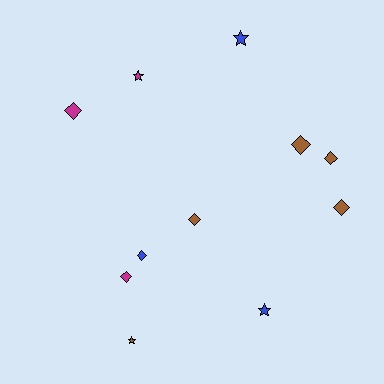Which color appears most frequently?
Brown, with 5 objects.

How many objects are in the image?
There are 11 objects.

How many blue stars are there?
There are 2 blue stars.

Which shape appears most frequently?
Diamond, with 7 objects.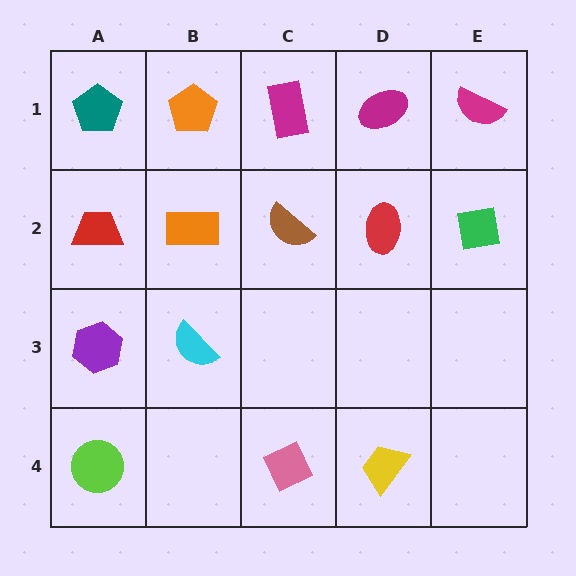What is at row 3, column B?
A cyan semicircle.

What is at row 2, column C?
A brown semicircle.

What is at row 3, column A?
A purple hexagon.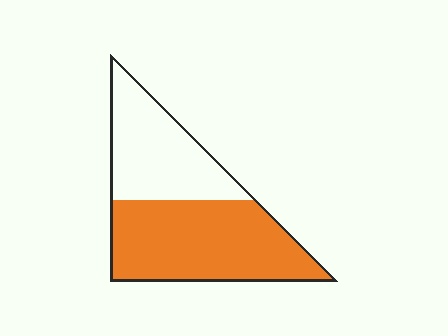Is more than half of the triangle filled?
Yes.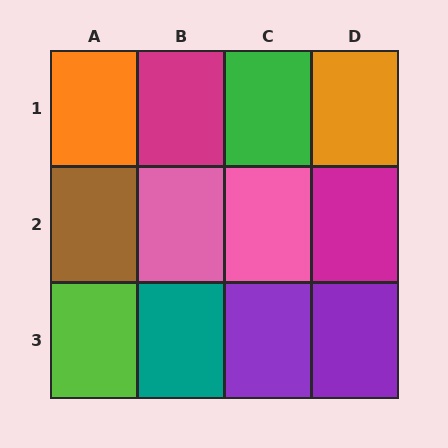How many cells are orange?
2 cells are orange.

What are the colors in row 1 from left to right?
Orange, magenta, green, orange.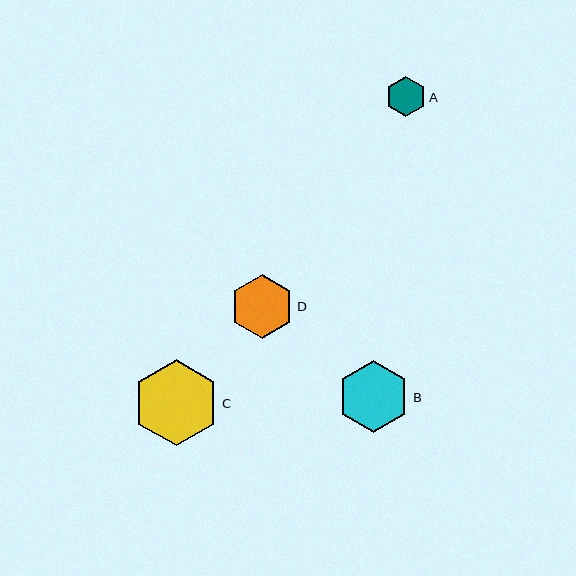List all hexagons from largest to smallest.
From largest to smallest: C, B, D, A.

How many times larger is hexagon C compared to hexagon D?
Hexagon C is approximately 1.4 times the size of hexagon D.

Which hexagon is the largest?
Hexagon C is the largest with a size of approximately 86 pixels.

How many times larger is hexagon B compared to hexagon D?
Hexagon B is approximately 1.1 times the size of hexagon D.